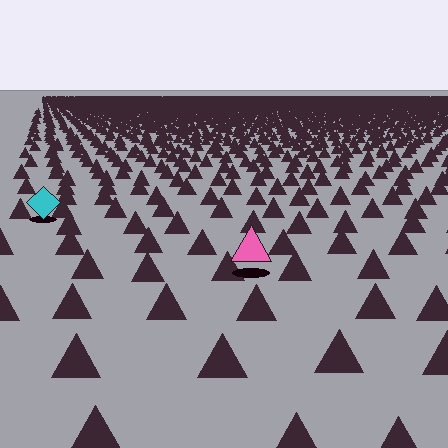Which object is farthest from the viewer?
The cyan diamond is farthest from the viewer. It appears smaller and the ground texture around it is denser.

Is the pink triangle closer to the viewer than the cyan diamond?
Yes. The pink triangle is closer — you can tell from the texture gradient: the ground texture is coarser near it.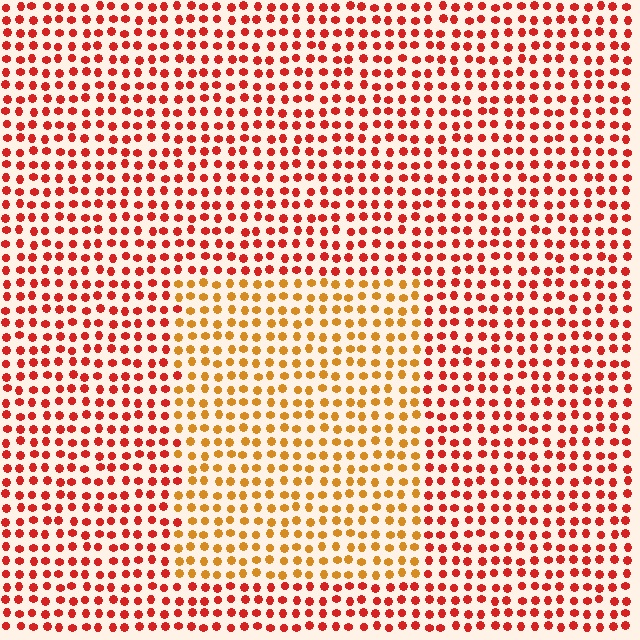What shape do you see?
I see a rectangle.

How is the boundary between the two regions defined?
The boundary is defined purely by a slight shift in hue (about 36 degrees). Spacing, size, and orientation are identical on both sides.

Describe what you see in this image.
The image is filled with small red elements in a uniform arrangement. A rectangle-shaped region is visible where the elements are tinted to a slightly different hue, forming a subtle color boundary.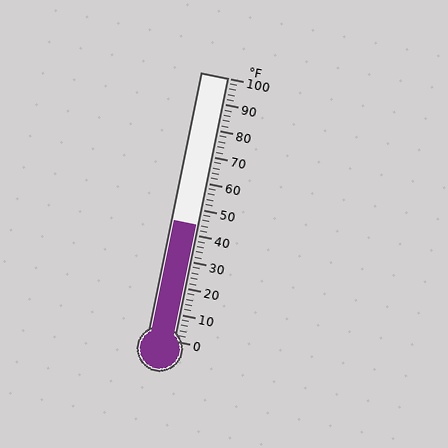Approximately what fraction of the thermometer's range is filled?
The thermometer is filled to approximately 45% of its range.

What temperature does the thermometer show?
The thermometer shows approximately 44°F.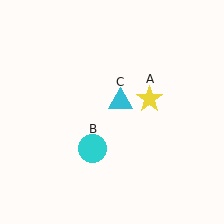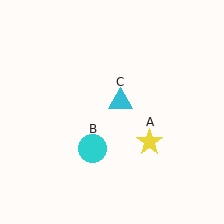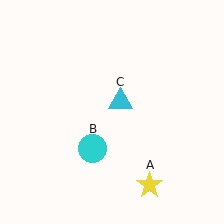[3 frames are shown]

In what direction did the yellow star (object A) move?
The yellow star (object A) moved down.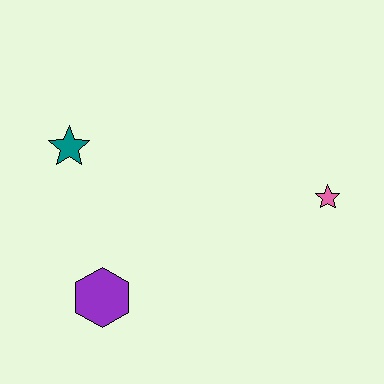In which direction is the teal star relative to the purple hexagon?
The teal star is above the purple hexagon.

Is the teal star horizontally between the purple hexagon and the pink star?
No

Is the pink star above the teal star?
No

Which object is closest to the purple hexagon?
The teal star is closest to the purple hexagon.